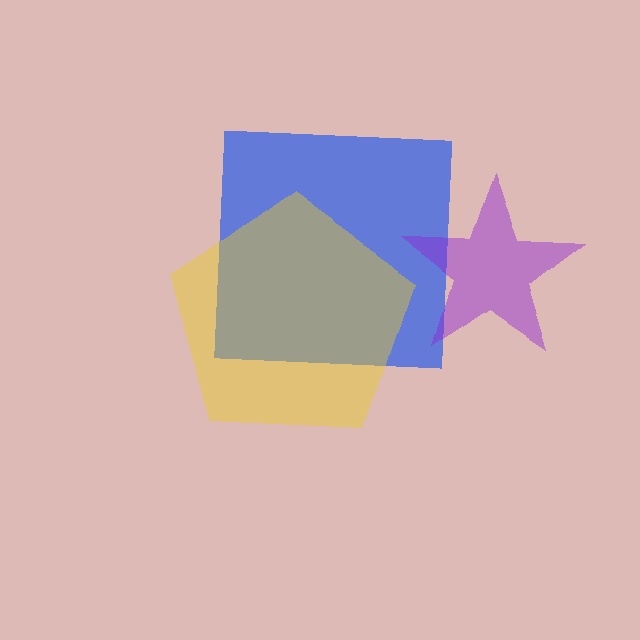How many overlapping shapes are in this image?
There are 3 overlapping shapes in the image.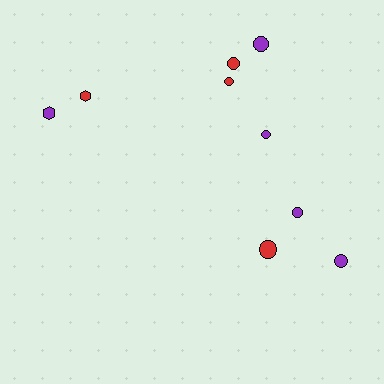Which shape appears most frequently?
Circle, with 7 objects.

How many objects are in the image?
There are 9 objects.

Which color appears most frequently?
Purple, with 5 objects.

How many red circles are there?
There are 3 red circles.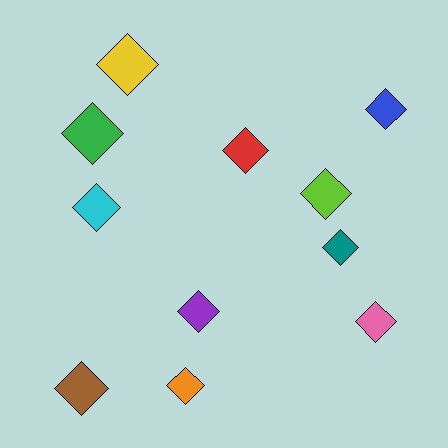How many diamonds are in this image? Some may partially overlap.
There are 11 diamonds.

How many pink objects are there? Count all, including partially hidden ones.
There is 1 pink object.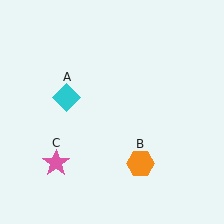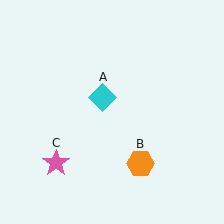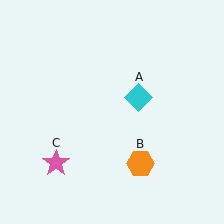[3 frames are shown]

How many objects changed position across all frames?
1 object changed position: cyan diamond (object A).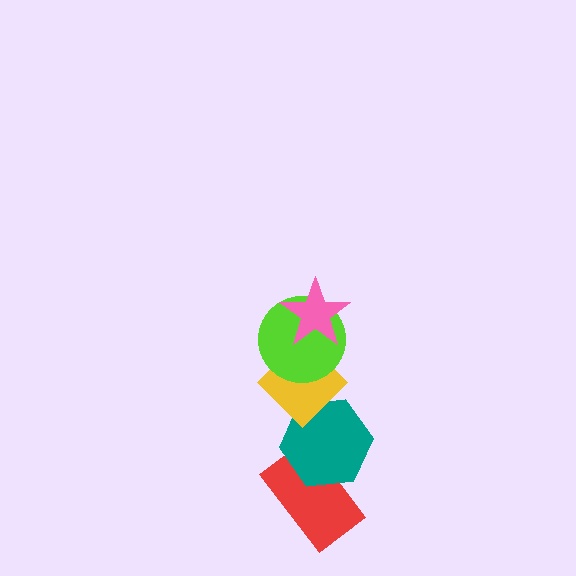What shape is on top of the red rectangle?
The teal hexagon is on top of the red rectangle.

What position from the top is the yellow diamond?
The yellow diamond is 3rd from the top.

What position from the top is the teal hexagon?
The teal hexagon is 4th from the top.